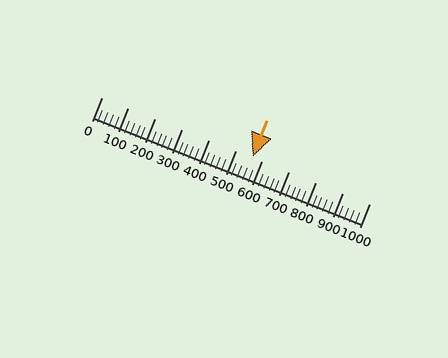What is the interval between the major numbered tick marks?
The major tick marks are spaced 100 units apart.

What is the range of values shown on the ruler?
The ruler shows values from 0 to 1000.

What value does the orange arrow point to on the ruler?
The orange arrow points to approximately 564.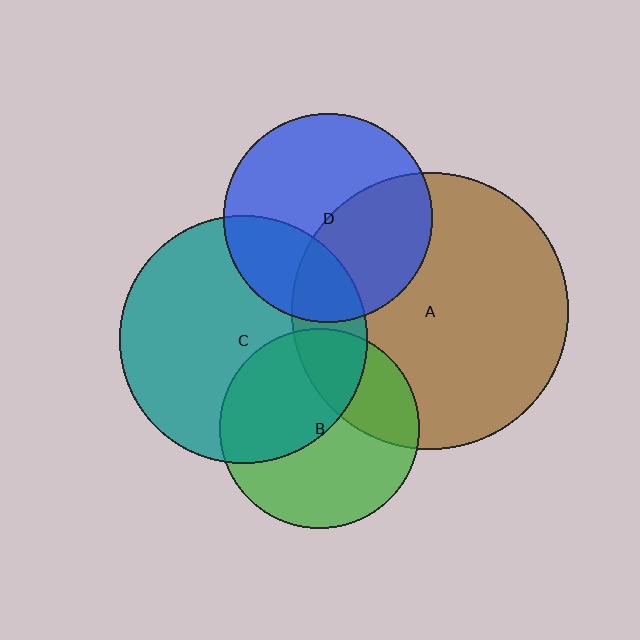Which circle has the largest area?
Circle A (brown).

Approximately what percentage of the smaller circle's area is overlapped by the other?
Approximately 45%.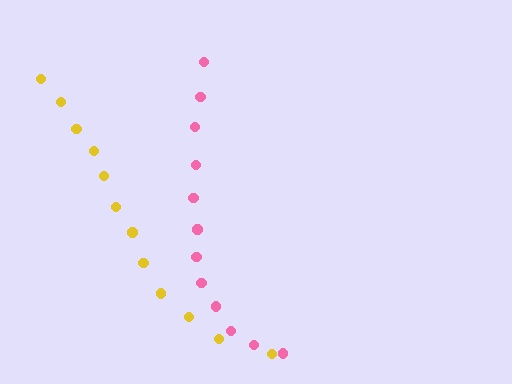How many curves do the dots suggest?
There are 2 distinct paths.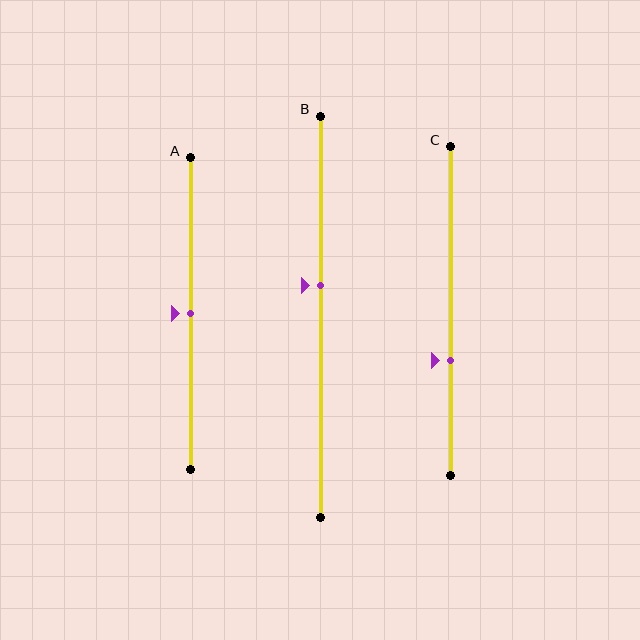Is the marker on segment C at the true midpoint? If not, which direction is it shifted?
No, the marker on segment C is shifted downward by about 15% of the segment length.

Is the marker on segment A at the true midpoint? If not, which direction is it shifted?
Yes, the marker on segment A is at the true midpoint.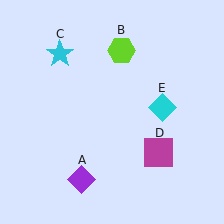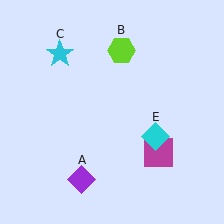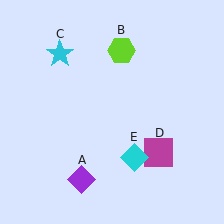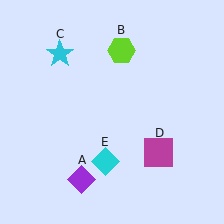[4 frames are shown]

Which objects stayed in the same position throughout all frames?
Purple diamond (object A) and lime hexagon (object B) and cyan star (object C) and magenta square (object D) remained stationary.